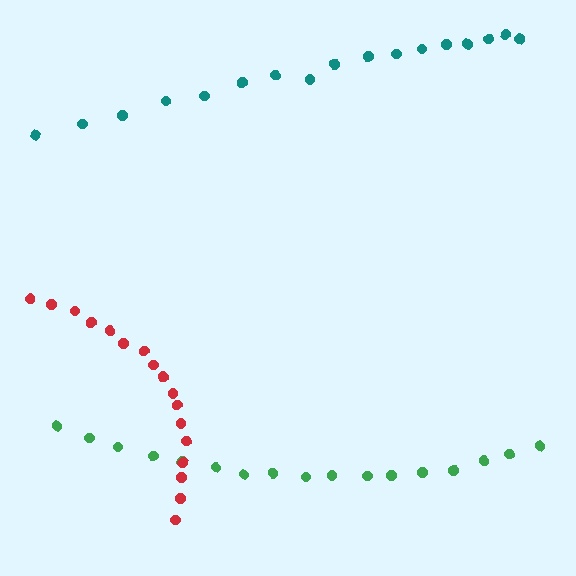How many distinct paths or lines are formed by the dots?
There are 3 distinct paths.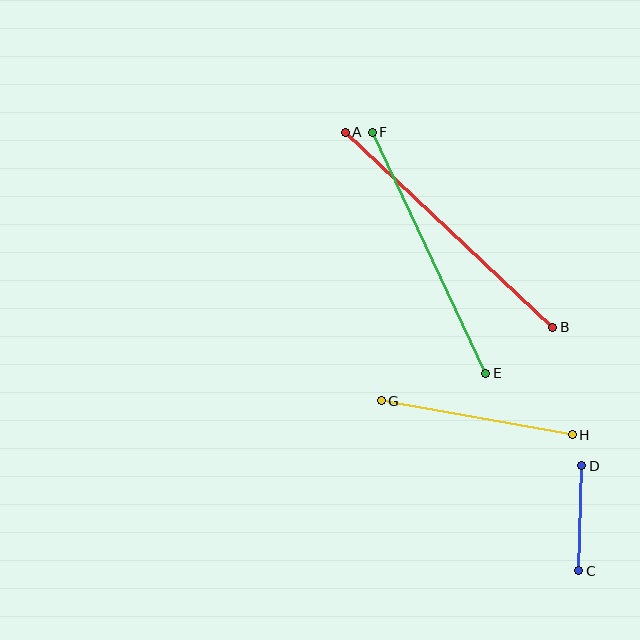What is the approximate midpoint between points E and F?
The midpoint is at approximately (429, 253) pixels.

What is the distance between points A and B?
The distance is approximately 285 pixels.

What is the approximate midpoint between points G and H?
The midpoint is at approximately (477, 418) pixels.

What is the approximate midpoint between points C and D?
The midpoint is at approximately (580, 518) pixels.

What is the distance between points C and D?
The distance is approximately 105 pixels.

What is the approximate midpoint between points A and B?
The midpoint is at approximately (449, 230) pixels.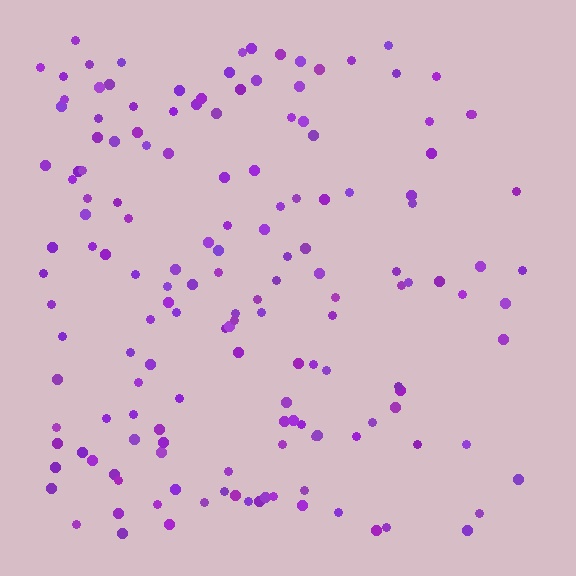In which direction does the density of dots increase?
From right to left, with the left side densest.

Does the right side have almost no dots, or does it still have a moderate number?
Still a moderate number, just noticeably fewer than the left.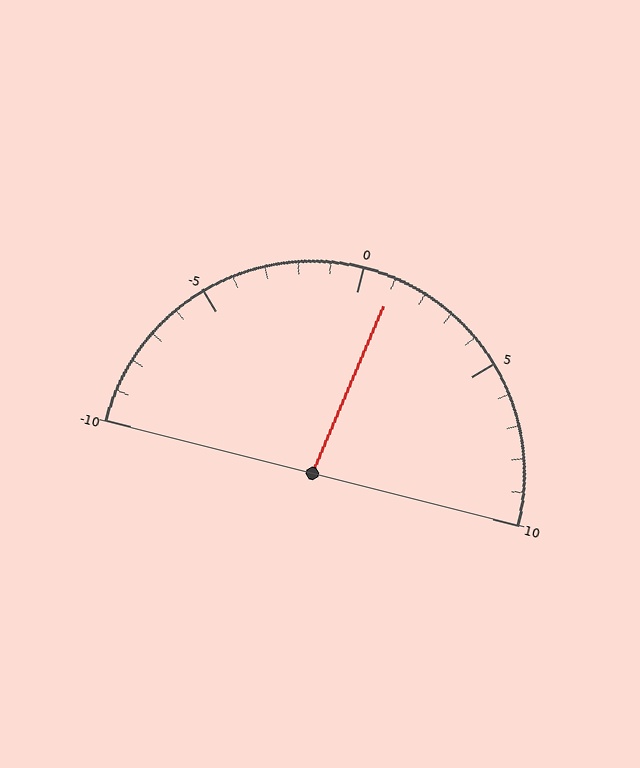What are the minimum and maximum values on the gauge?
The gauge ranges from -10 to 10.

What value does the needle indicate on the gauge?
The needle indicates approximately 1.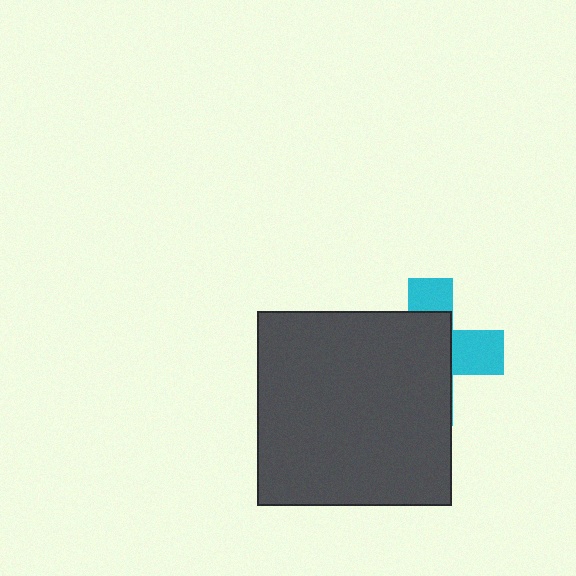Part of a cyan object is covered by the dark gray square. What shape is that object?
It is a cross.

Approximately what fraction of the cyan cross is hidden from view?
Roughly 64% of the cyan cross is hidden behind the dark gray square.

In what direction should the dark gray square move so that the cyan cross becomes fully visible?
The dark gray square should move left. That is the shortest direction to clear the overlap and leave the cyan cross fully visible.